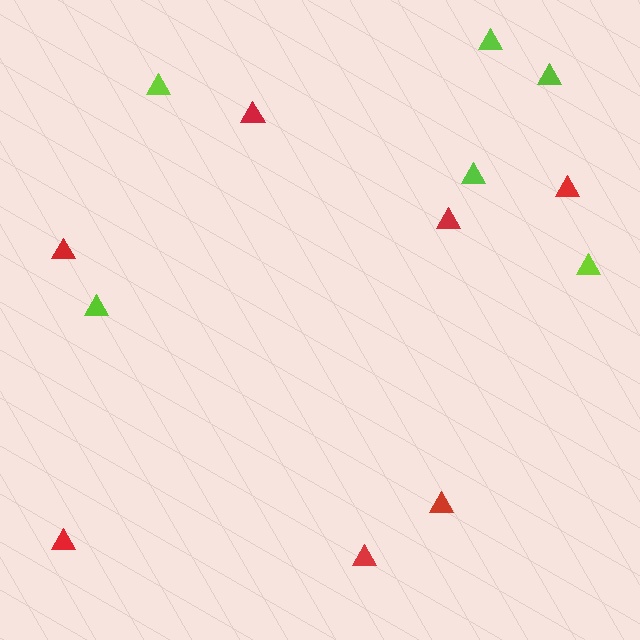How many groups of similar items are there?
There are 2 groups: one group of red triangles (7) and one group of lime triangles (6).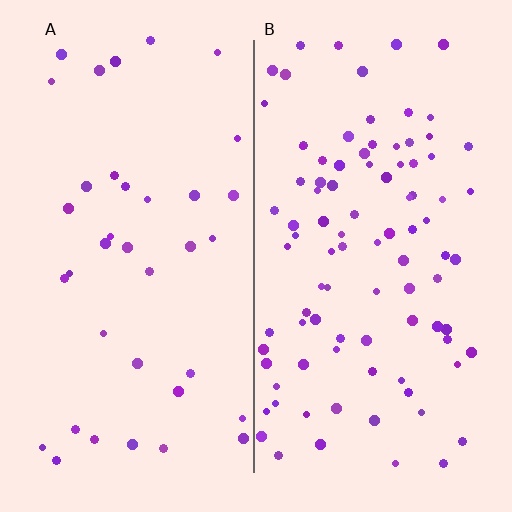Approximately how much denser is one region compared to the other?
Approximately 2.5× — region B over region A.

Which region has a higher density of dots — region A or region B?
B (the right).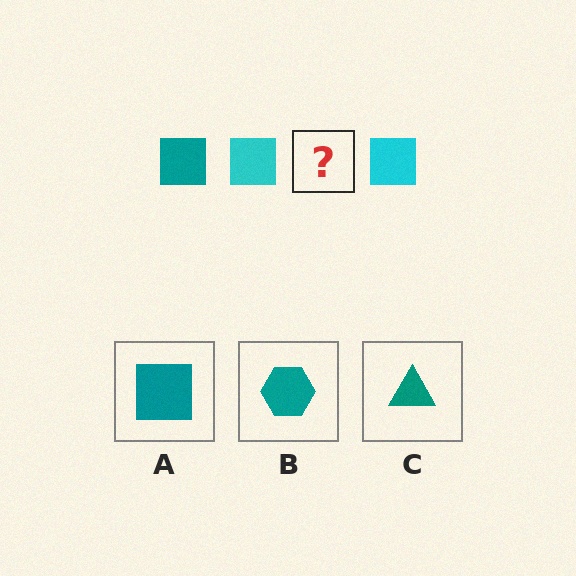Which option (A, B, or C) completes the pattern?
A.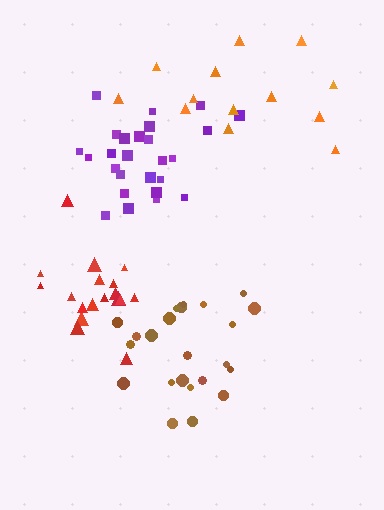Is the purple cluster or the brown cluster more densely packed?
Brown.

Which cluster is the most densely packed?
Red.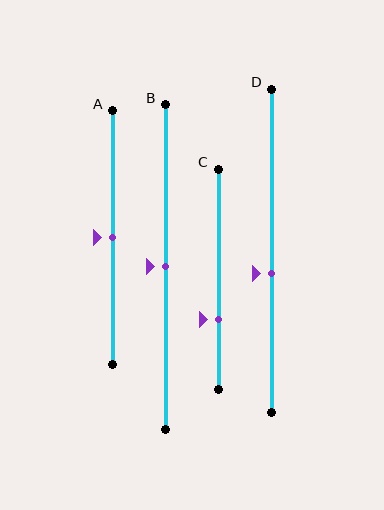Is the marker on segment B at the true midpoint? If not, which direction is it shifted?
Yes, the marker on segment B is at the true midpoint.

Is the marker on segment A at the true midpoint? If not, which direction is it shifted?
Yes, the marker on segment A is at the true midpoint.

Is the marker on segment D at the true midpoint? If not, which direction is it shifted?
No, the marker on segment D is shifted downward by about 7% of the segment length.